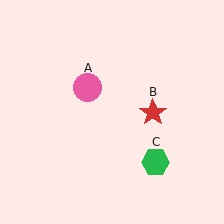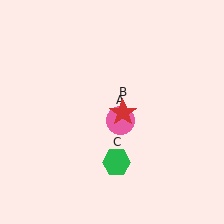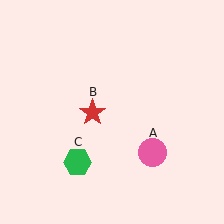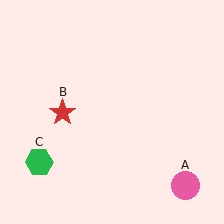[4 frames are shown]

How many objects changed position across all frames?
3 objects changed position: pink circle (object A), red star (object B), green hexagon (object C).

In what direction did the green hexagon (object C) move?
The green hexagon (object C) moved left.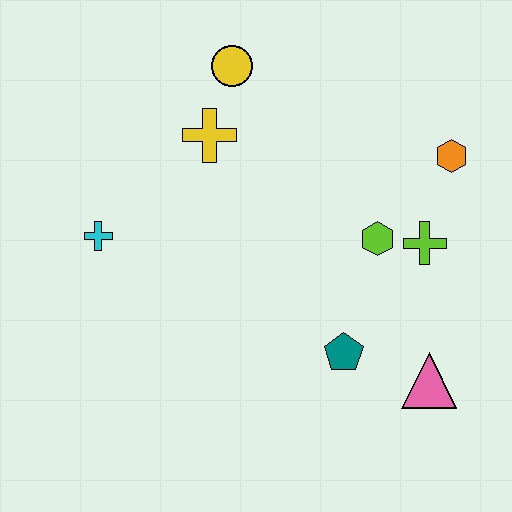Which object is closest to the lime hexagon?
The lime cross is closest to the lime hexagon.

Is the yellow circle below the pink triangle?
No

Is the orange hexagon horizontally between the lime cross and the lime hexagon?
No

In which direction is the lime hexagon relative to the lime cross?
The lime hexagon is to the left of the lime cross.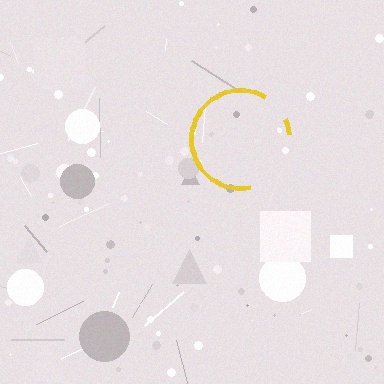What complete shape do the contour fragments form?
The contour fragments form a circle.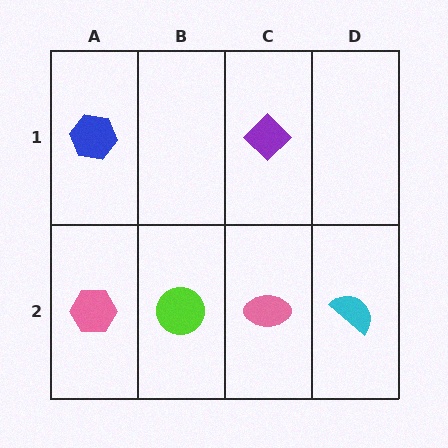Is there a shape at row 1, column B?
No, that cell is empty.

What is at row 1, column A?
A blue hexagon.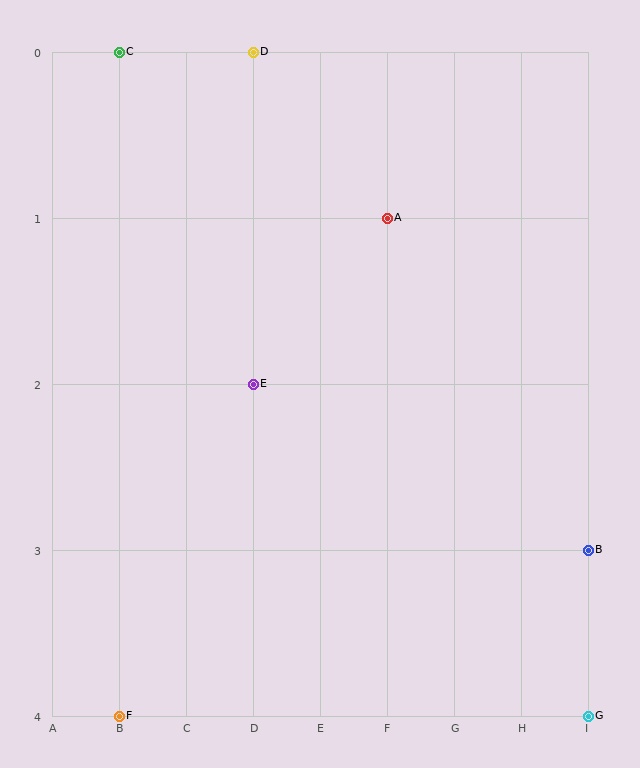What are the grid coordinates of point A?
Point A is at grid coordinates (F, 1).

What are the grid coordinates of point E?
Point E is at grid coordinates (D, 2).